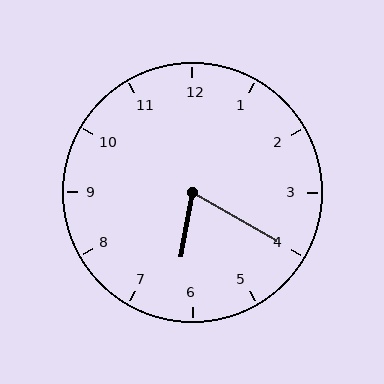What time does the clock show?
6:20.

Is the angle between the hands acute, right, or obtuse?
It is acute.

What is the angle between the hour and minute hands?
Approximately 70 degrees.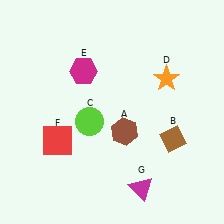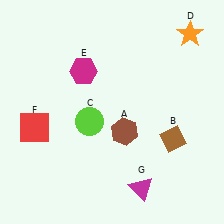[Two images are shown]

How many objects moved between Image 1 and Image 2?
2 objects moved between the two images.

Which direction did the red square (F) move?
The red square (F) moved left.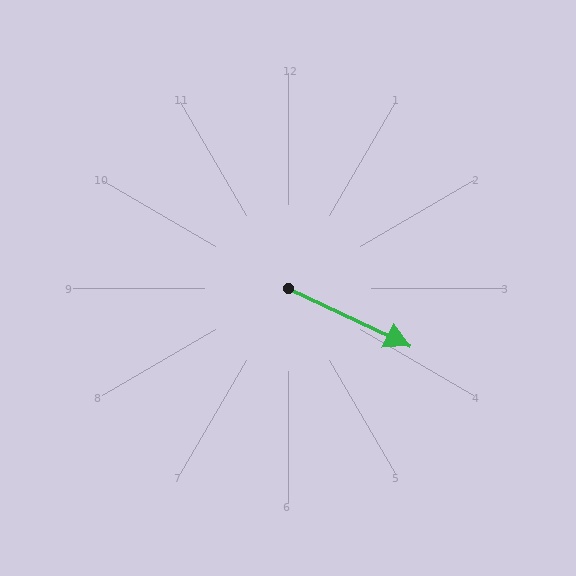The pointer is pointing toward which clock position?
Roughly 4 o'clock.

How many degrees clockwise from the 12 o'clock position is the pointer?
Approximately 115 degrees.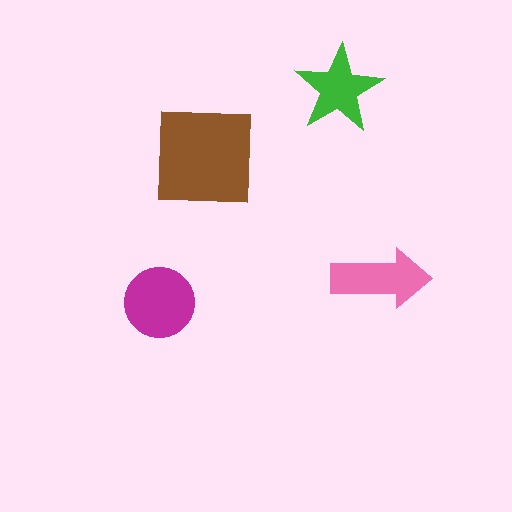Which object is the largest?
The brown square.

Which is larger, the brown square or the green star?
The brown square.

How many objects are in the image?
There are 4 objects in the image.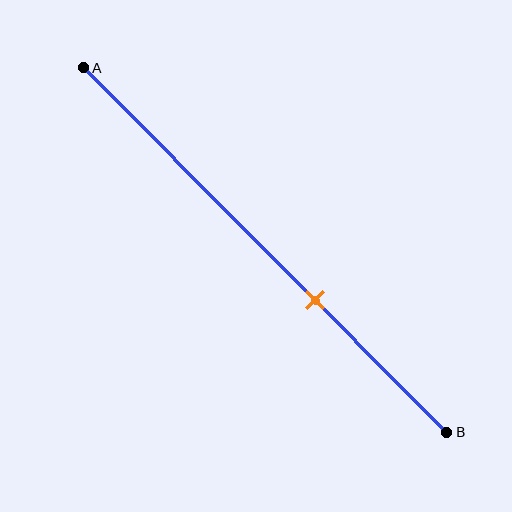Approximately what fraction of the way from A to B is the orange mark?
The orange mark is approximately 65% of the way from A to B.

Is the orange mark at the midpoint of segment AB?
No, the mark is at about 65% from A, not at the 50% midpoint.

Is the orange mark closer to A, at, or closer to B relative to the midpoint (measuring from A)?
The orange mark is closer to point B than the midpoint of segment AB.